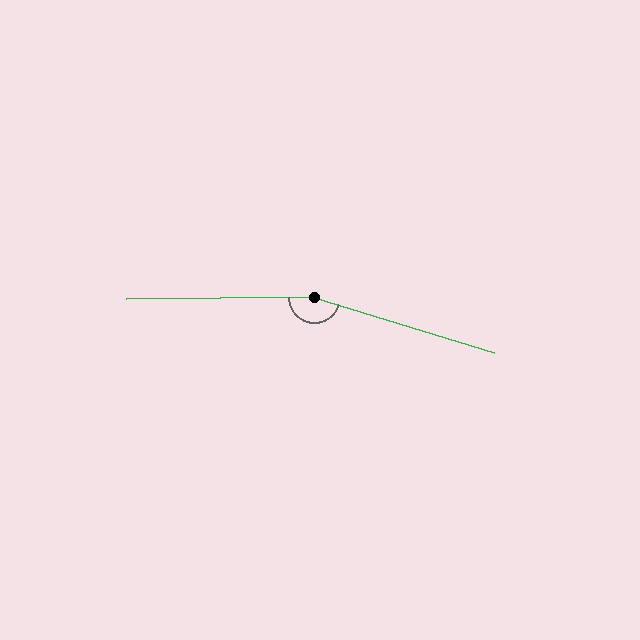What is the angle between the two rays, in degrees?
Approximately 162 degrees.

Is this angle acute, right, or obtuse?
It is obtuse.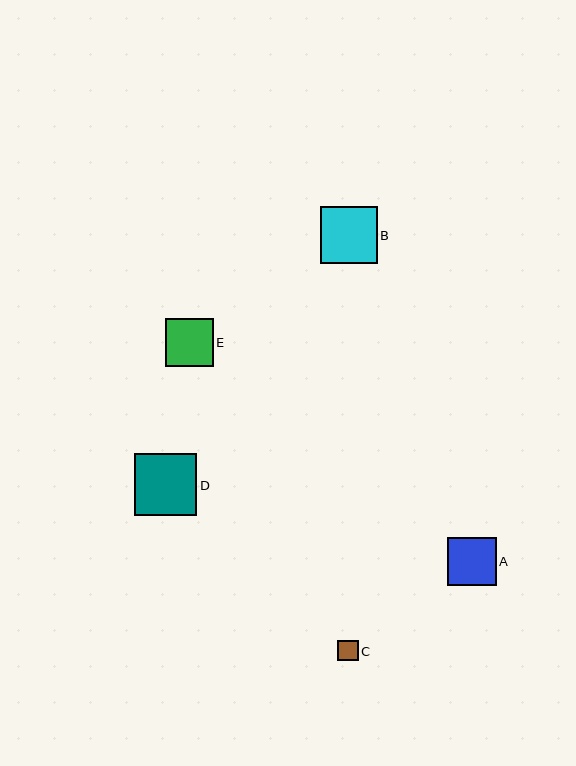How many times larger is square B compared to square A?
Square B is approximately 1.2 times the size of square A.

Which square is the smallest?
Square C is the smallest with a size of approximately 21 pixels.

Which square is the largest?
Square D is the largest with a size of approximately 62 pixels.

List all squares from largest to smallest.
From largest to smallest: D, B, A, E, C.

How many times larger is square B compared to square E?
Square B is approximately 1.2 times the size of square E.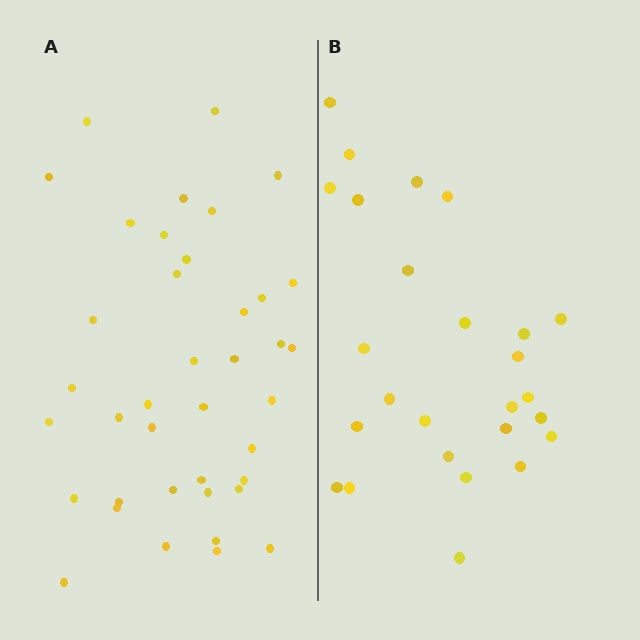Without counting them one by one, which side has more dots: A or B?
Region A (the left region) has more dots.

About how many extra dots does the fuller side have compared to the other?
Region A has approximately 15 more dots than region B.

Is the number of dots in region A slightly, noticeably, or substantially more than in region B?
Region A has substantially more. The ratio is roughly 1.5 to 1.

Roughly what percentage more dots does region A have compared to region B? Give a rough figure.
About 50% more.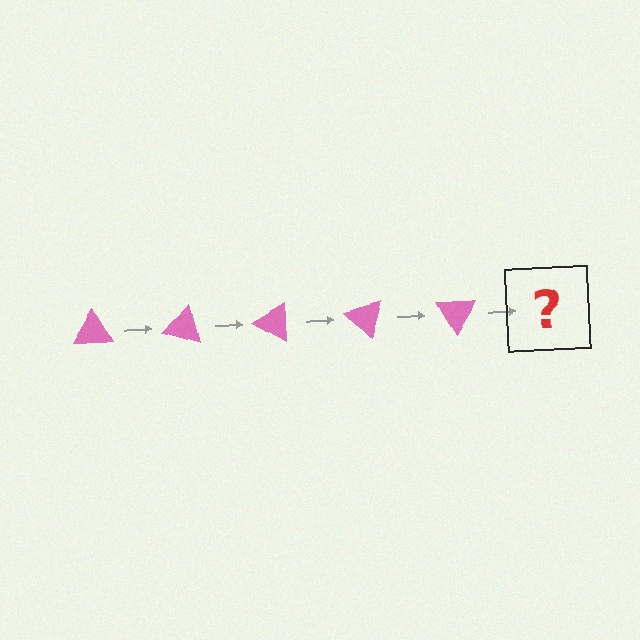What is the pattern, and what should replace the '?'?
The pattern is that the triangle rotates 15 degrees each step. The '?' should be a pink triangle rotated 75 degrees.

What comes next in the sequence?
The next element should be a pink triangle rotated 75 degrees.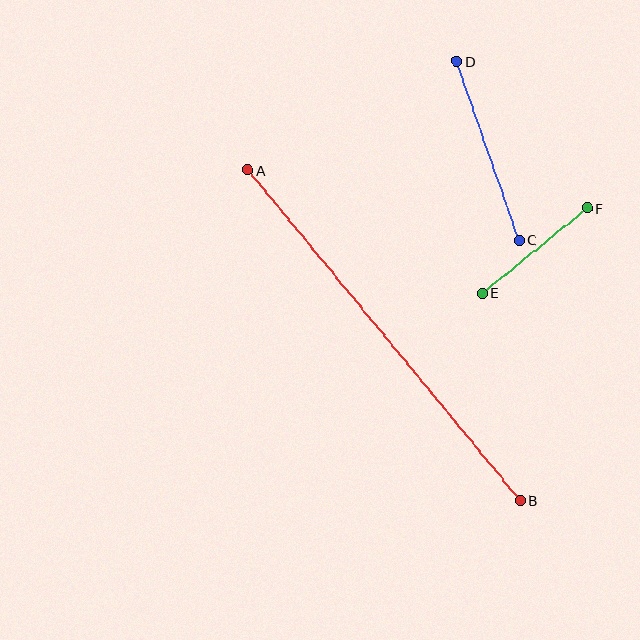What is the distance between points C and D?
The distance is approximately 189 pixels.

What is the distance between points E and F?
The distance is approximately 135 pixels.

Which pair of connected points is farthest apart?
Points A and B are farthest apart.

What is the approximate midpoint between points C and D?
The midpoint is at approximately (488, 151) pixels.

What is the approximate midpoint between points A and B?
The midpoint is at approximately (384, 335) pixels.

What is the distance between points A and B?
The distance is approximately 428 pixels.